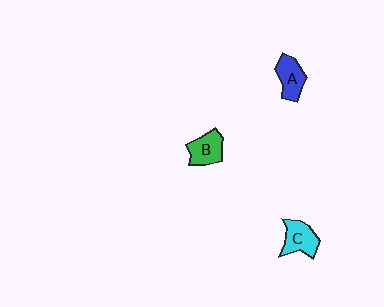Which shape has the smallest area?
Shape A (blue).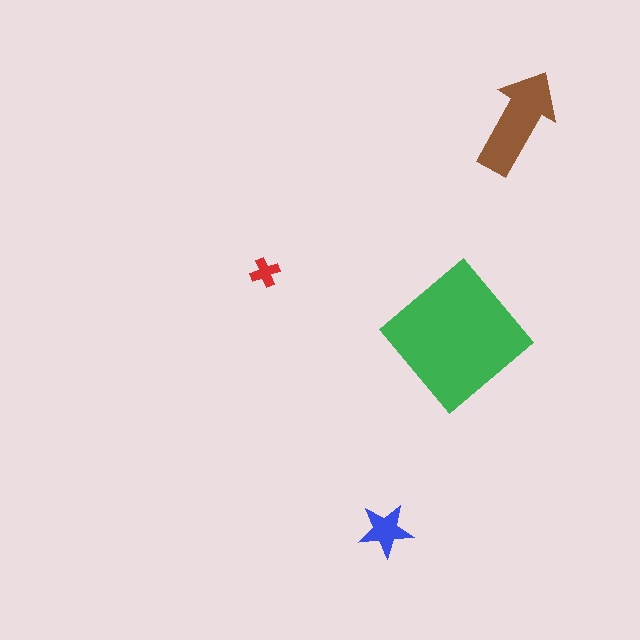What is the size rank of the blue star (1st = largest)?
3rd.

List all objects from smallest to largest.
The red cross, the blue star, the brown arrow, the green diamond.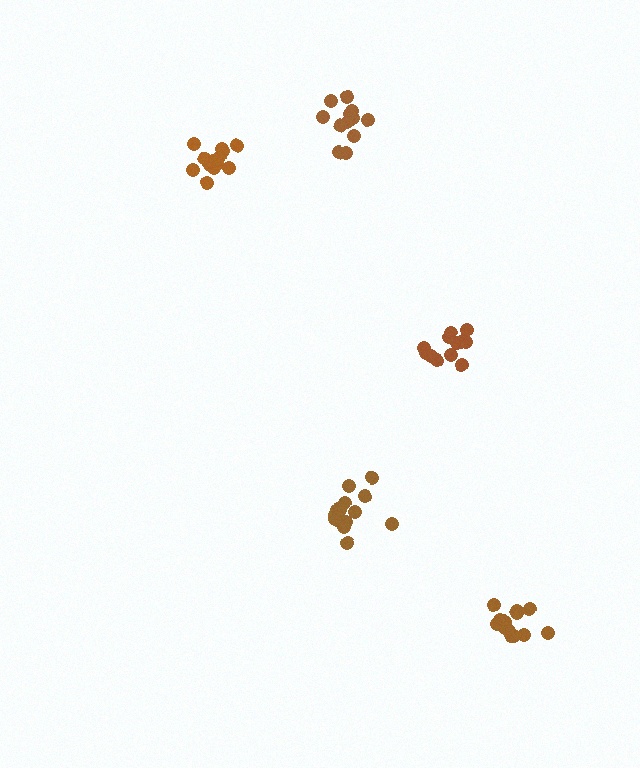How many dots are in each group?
Group 1: 12 dots, Group 2: 14 dots, Group 3: 12 dots, Group 4: 14 dots, Group 5: 14 dots (66 total).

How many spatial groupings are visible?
There are 5 spatial groupings.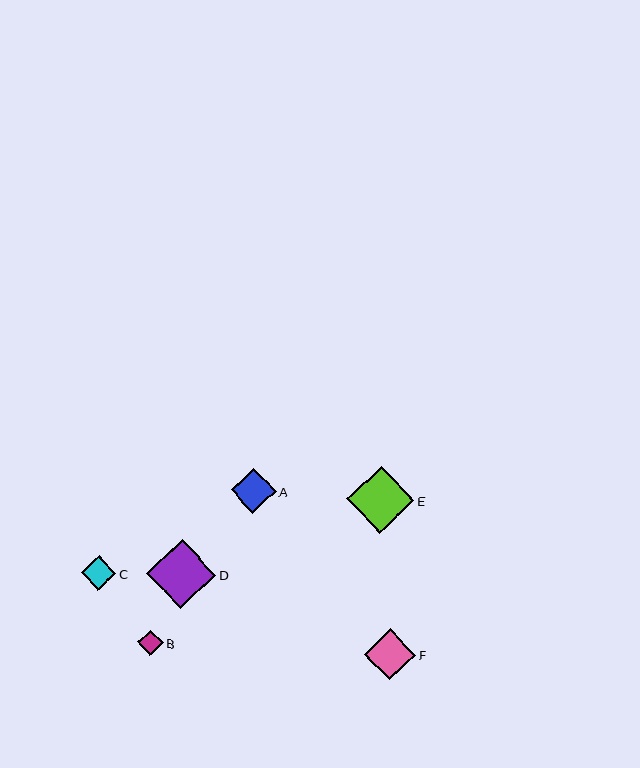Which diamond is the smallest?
Diamond B is the smallest with a size of approximately 26 pixels.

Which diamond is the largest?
Diamond D is the largest with a size of approximately 69 pixels.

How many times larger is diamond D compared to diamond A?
Diamond D is approximately 1.5 times the size of diamond A.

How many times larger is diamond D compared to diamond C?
Diamond D is approximately 2.0 times the size of diamond C.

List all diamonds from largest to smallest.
From largest to smallest: D, E, F, A, C, B.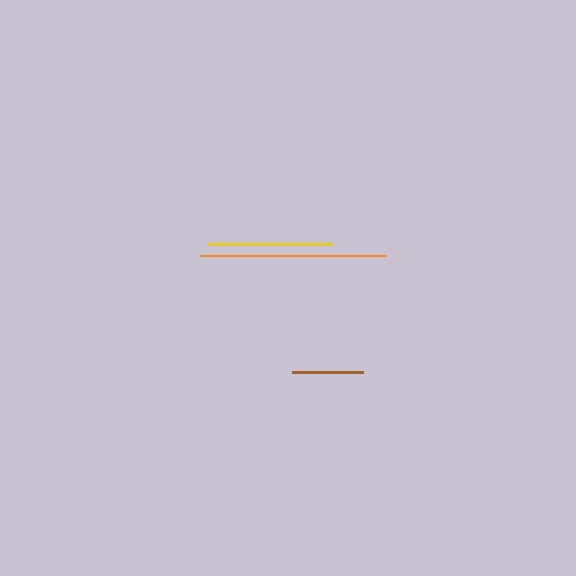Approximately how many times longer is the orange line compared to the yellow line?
The orange line is approximately 1.5 times the length of the yellow line.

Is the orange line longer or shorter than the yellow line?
The orange line is longer than the yellow line.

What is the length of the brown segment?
The brown segment is approximately 71 pixels long.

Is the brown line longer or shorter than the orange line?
The orange line is longer than the brown line.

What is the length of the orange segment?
The orange segment is approximately 185 pixels long.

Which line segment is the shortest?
The brown line is the shortest at approximately 71 pixels.